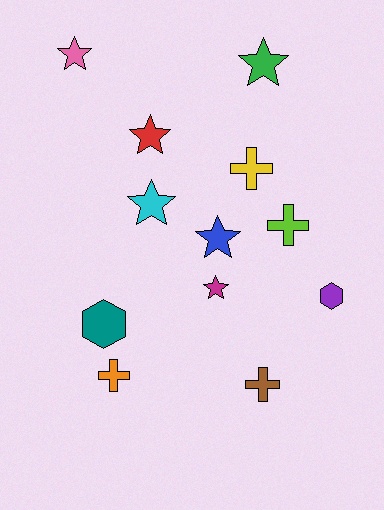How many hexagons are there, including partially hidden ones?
There are 2 hexagons.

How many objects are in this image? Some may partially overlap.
There are 12 objects.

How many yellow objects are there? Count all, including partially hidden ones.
There is 1 yellow object.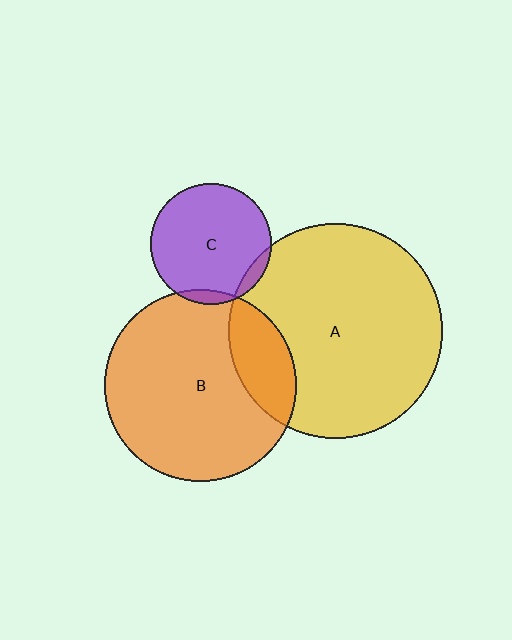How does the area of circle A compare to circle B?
Approximately 1.2 times.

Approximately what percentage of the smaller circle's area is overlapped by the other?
Approximately 5%.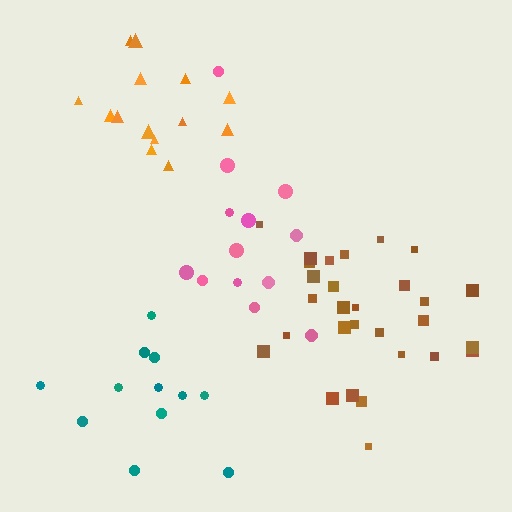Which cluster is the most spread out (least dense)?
Pink.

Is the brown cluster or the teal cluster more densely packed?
Brown.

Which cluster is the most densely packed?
Brown.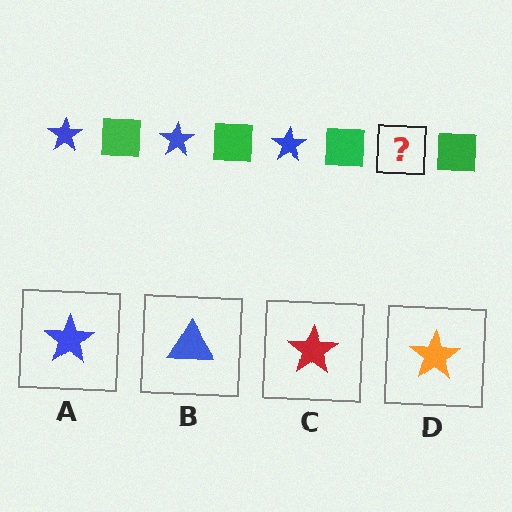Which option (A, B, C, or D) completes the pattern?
A.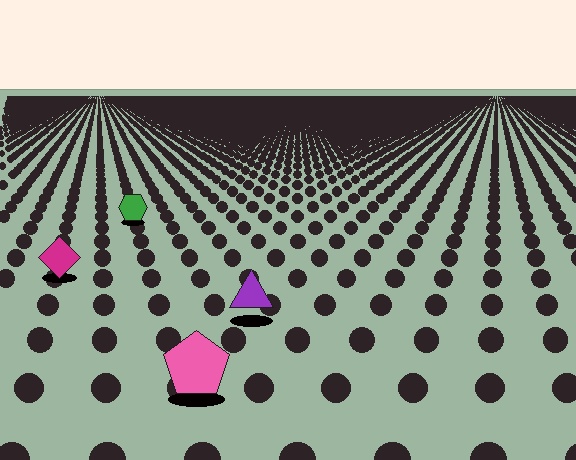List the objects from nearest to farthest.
From nearest to farthest: the pink pentagon, the purple triangle, the magenta diamond, the green hexagon.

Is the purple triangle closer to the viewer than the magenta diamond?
Yes. The purple triangle is closer — you can tell from the texture gradient: the ground texture is coarser near it.